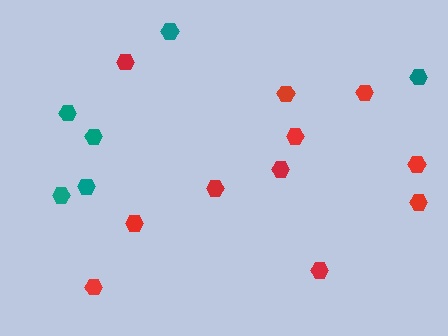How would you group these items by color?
There are 2 groups: one group of teal hexagons (6) and one group of red hexagons (11).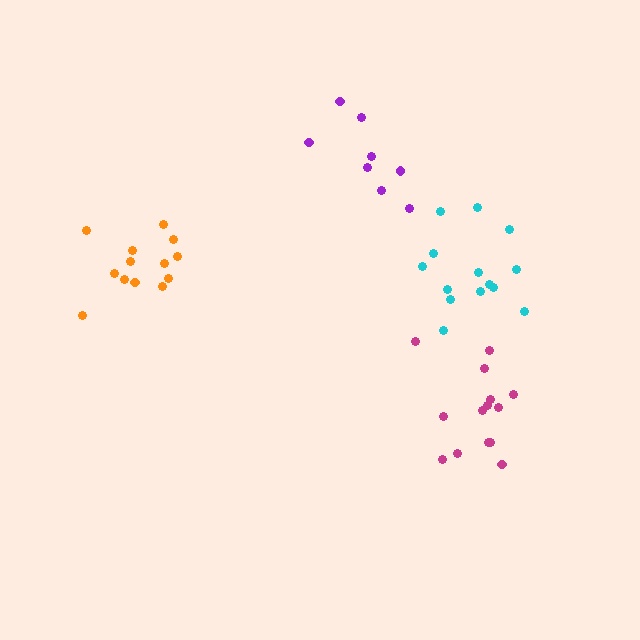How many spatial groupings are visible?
There are 4 spatial groupings.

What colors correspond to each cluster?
The clusters are colored: magenta, orange, cyan, purple.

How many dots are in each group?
Group 1: 14 dots, Group 2: 13 dots, Group 3: 14 dots, Group 4: 8 dots (49 total).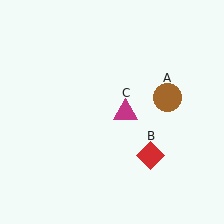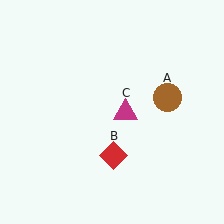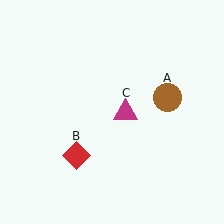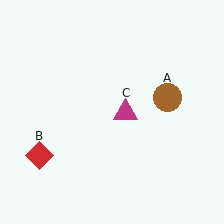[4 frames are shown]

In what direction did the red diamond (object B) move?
The red diamond (object B) moved left.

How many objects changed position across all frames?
1 object changed position: red diamond (object B).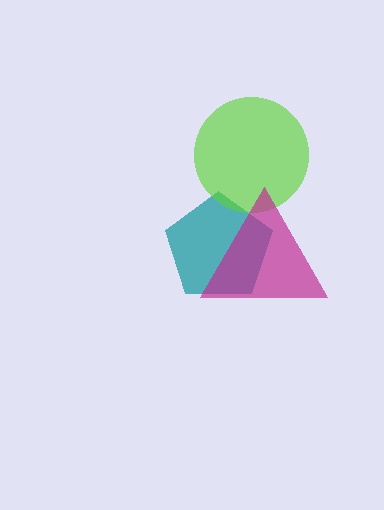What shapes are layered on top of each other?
The layered shapes are: a teal pentagon, a lime circle, a magenta triangle.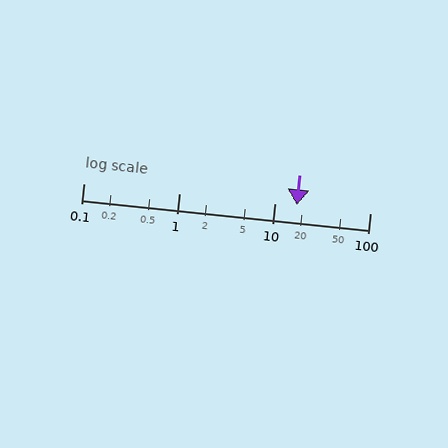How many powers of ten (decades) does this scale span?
The scale spans 3 decades, from 0.1 to 100.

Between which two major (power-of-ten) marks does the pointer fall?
The pointer is between 10 and 100.